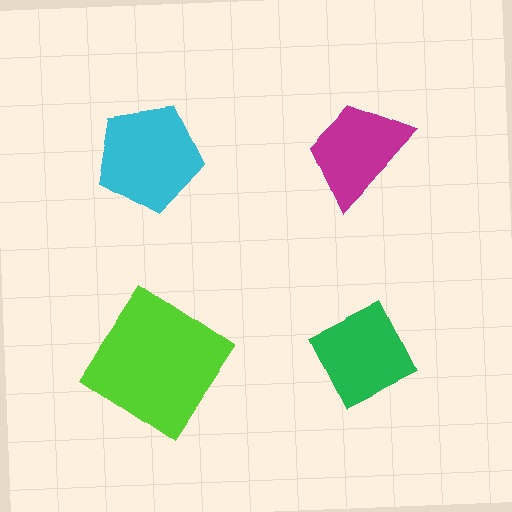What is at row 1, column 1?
A cyan pentagon.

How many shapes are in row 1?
2 shapes.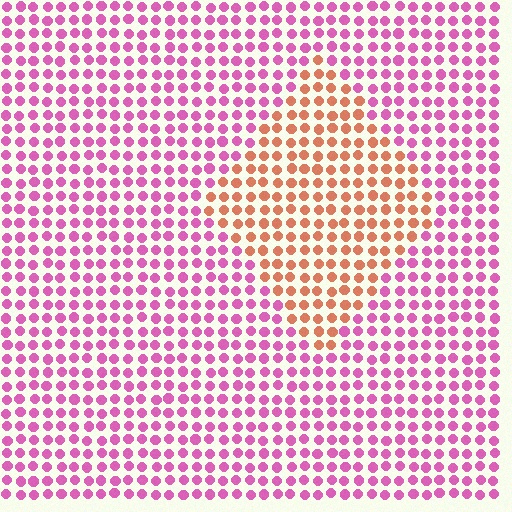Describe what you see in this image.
The image is filled with small pink elements in a uniform arrangement. A diamond-shaped region is visible where the elements are tinted to a slightly different hue, forming a subtle color boundary.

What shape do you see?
I see a diamond.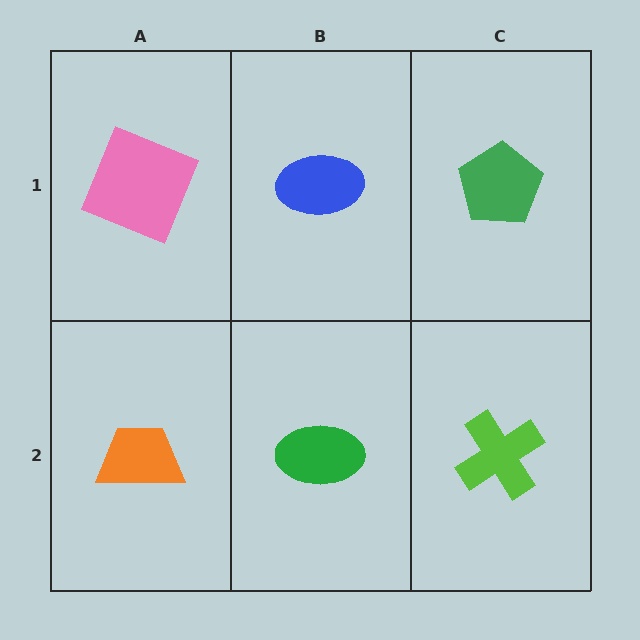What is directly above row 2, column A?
A pink square.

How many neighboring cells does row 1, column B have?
3.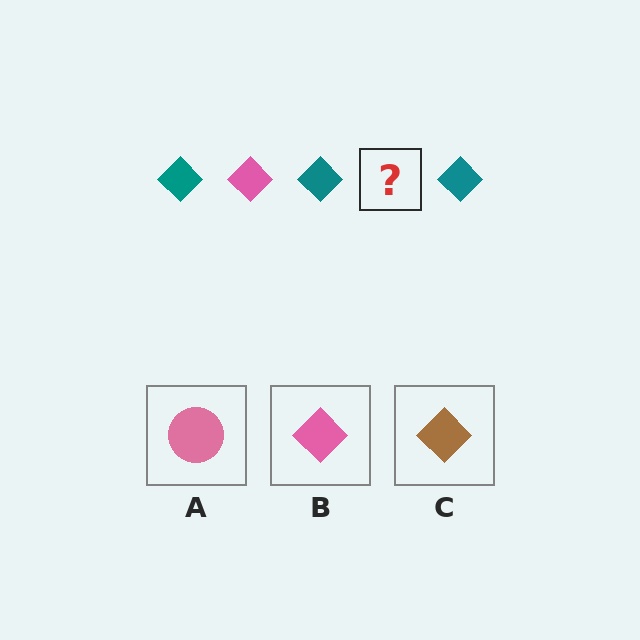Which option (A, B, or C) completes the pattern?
B.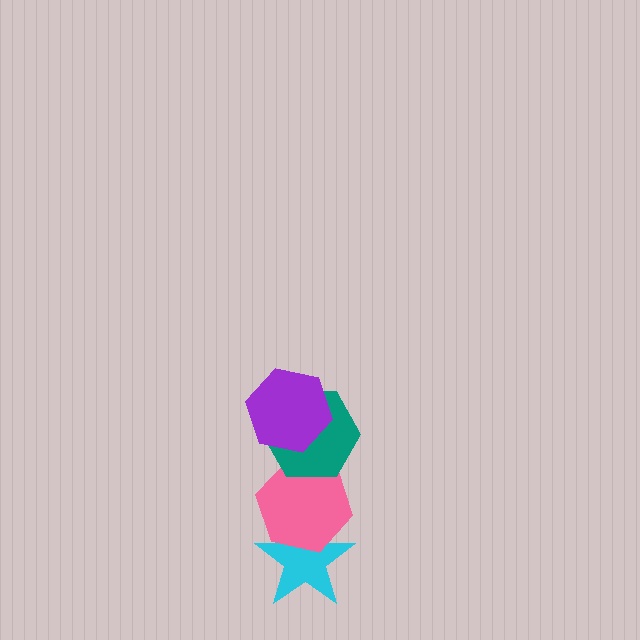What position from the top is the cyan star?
The cyan star is 4th from the top.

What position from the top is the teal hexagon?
The teal hexagon is 2nd from the top.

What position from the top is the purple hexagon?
The purple hexagon is 1st from the top.